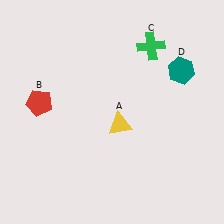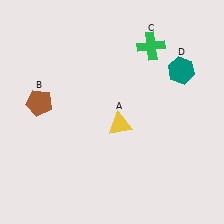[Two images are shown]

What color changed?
The pentagon (B) changed from red in Image 1 to brown in Image 2.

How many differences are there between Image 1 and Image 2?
There is 1 difference between the two images.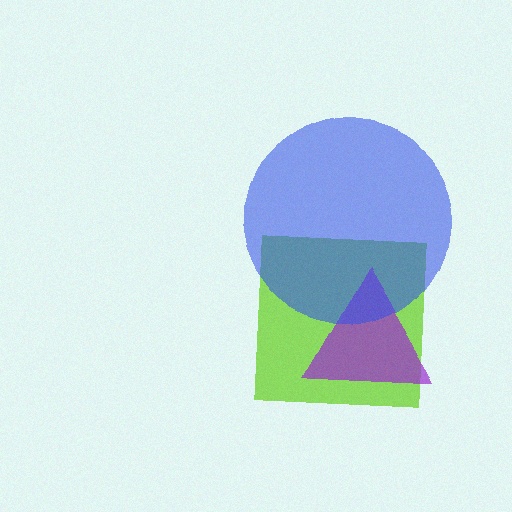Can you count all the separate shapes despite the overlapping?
Yes, there are 3 separate shapes.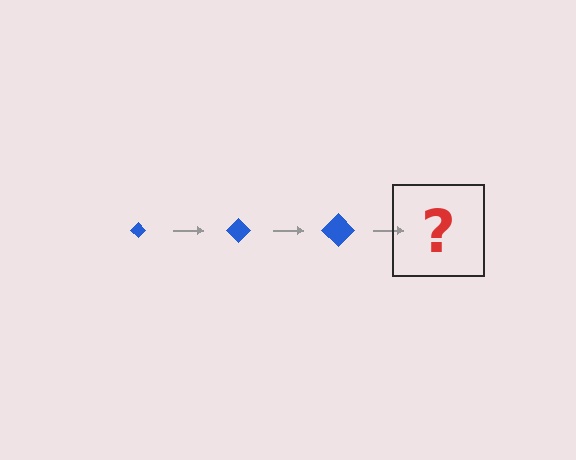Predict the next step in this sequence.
The next step is a blue diamond, larger than the previous one.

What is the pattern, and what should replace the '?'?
The pattern is that the diamond gets progressively larger each step. The '?' should be a blue diamond, larger than the previous one.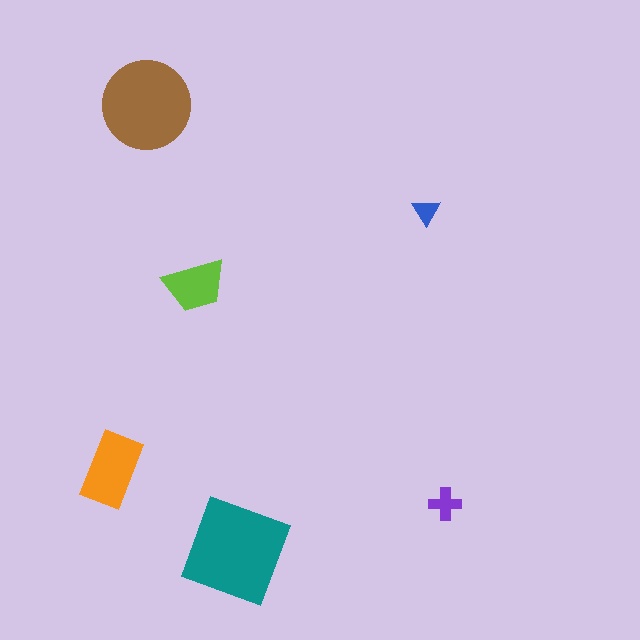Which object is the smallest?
The blue triangle.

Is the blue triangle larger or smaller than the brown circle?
Smaller.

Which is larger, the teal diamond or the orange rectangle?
The teal diamond.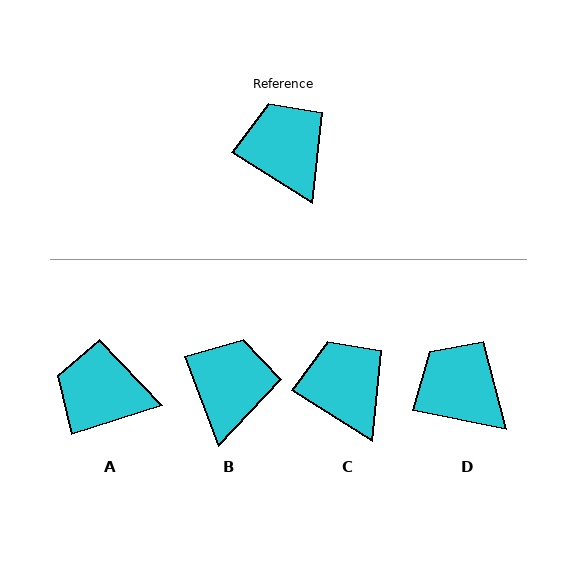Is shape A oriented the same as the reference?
No, it is off by about 50 degrees.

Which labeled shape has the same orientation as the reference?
C.